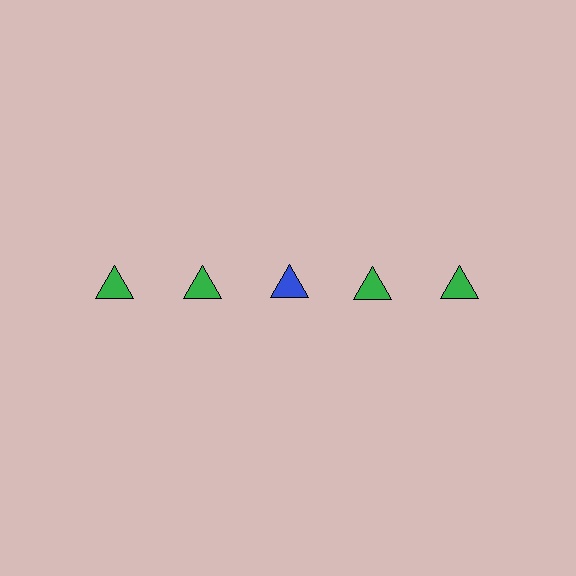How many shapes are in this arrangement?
There are 5 shapes arranged in a grid pattern.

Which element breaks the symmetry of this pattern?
The blue triangle in the top row, center column breaks the symmetry. All other shapes are green triangles.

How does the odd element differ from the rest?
It has a different color: blue instead of green.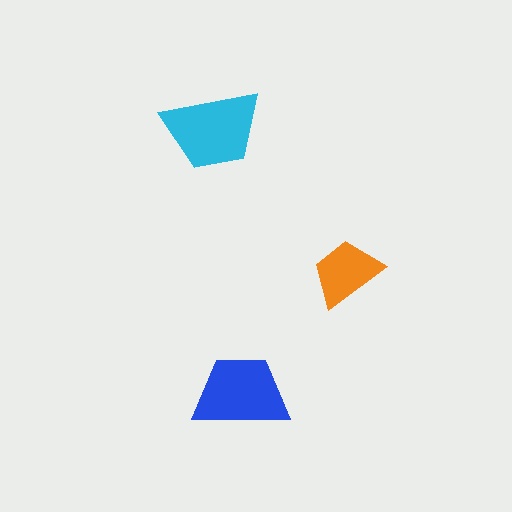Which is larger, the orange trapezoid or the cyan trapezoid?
The cyan one.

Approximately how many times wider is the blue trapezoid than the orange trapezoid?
About 1.5 times wider.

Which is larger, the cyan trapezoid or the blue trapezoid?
The cyan one.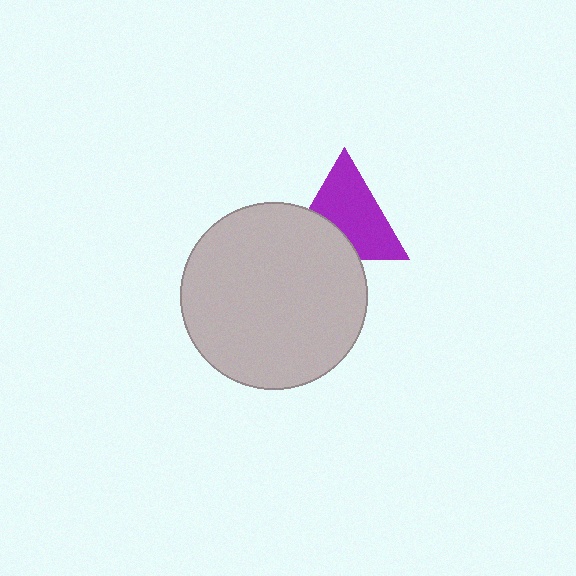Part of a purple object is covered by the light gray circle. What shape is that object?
It is a triangle.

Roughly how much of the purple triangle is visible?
Most of it is visible (roughly 67%).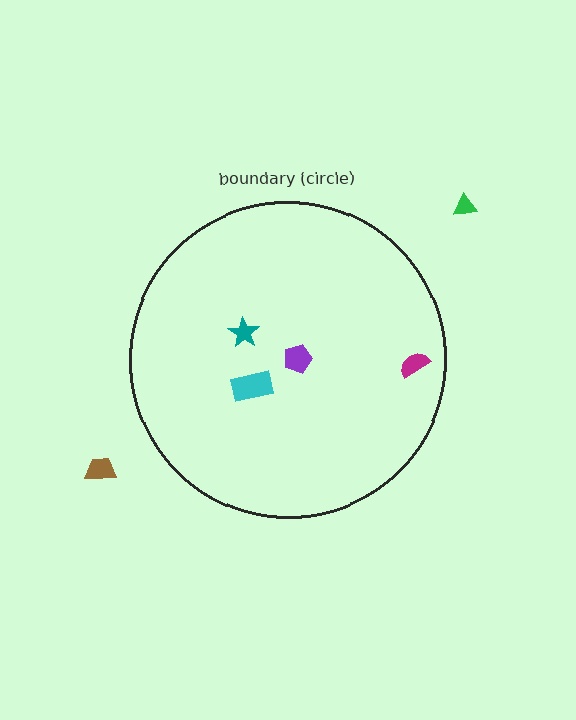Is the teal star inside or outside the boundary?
Inside.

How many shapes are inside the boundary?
4 inside, 2 outside.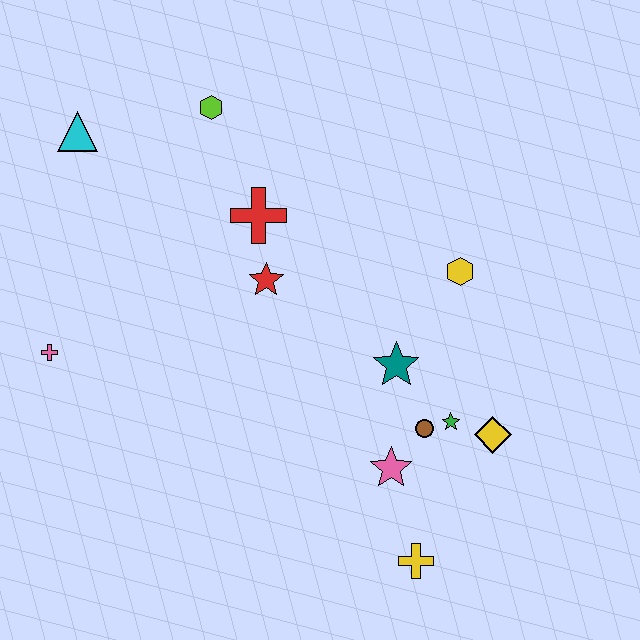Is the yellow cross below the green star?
Yes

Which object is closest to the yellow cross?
The pink star is closest to the yellow cross.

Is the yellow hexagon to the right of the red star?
Yes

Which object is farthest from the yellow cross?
The cyan triangle is farthest from the yellow cross.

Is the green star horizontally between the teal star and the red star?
No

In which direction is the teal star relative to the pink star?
The teal star is above the pink star.